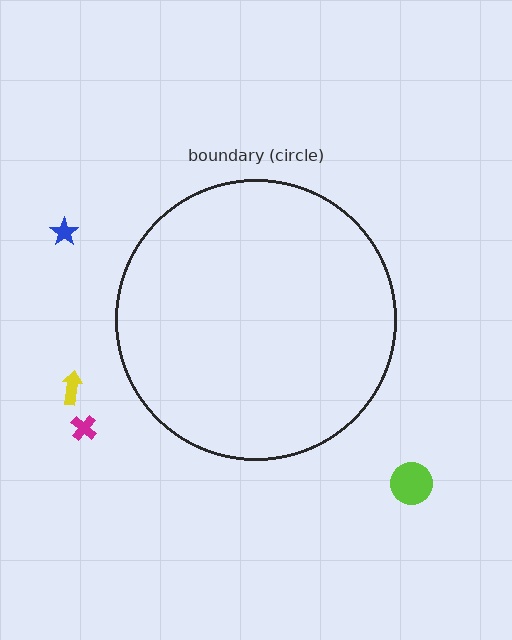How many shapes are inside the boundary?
0 inside, 4 outside.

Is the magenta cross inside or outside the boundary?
Outside.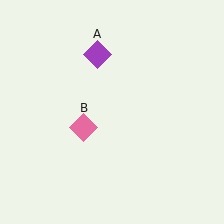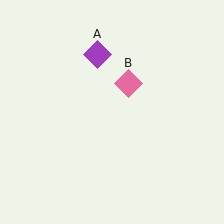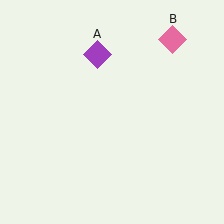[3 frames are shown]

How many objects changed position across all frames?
1 object changed position: pink diamond (object B).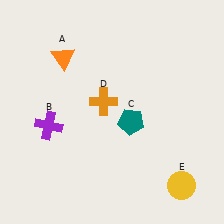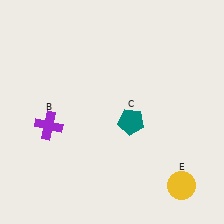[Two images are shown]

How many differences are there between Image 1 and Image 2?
There are 2 differences between the two images.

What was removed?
The orange cross (D), the orange triangle (A) were removed in Image 2.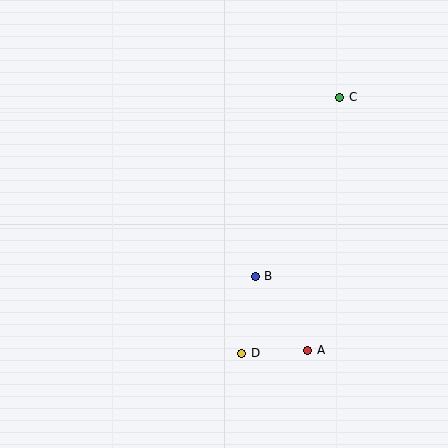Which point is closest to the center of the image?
Point B at (255, 276) is closest to the center.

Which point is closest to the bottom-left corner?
Point D is closest to the bottom-left corner.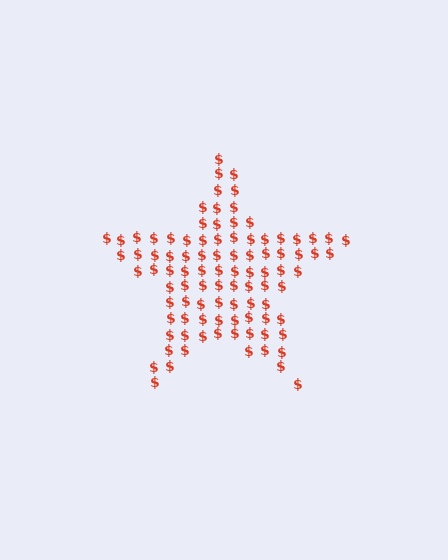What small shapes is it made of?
It is made of small dollar signs.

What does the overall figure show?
The overall figure shows a star.